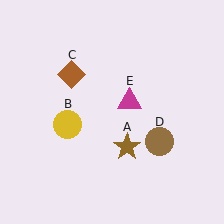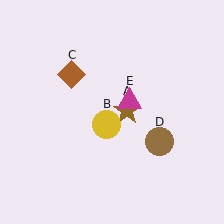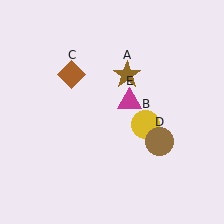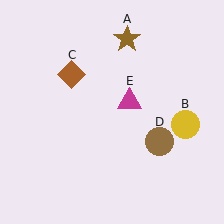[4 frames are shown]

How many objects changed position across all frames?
2 objects changed position: brown star (object A), yellow circle (object B).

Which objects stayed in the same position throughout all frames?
Brown diamond (object C) and brown circle (object D) and magenta triangle (object E) remained stationary.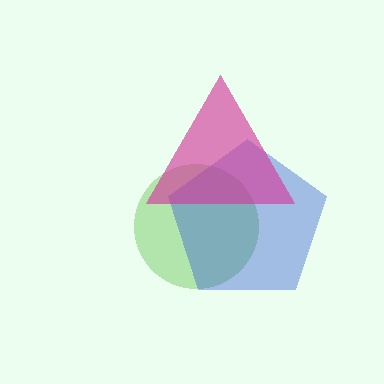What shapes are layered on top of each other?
The layered shapes are: a lime circle, a blue pentagon, a magenta triangle.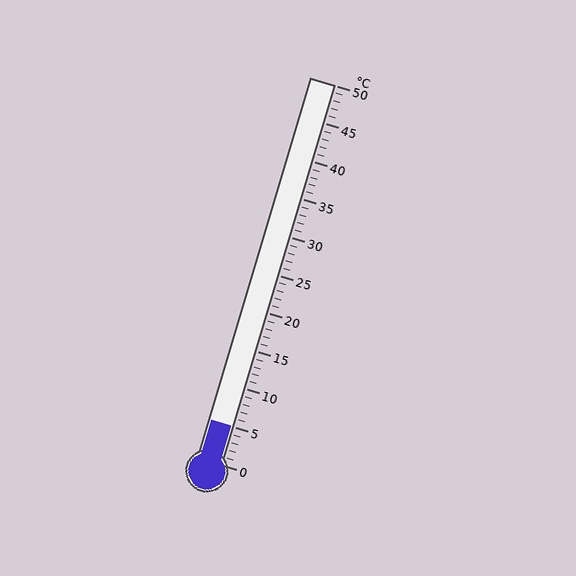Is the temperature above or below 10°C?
The temperature is below 10°C.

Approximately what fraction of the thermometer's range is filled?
The thermometer is filled to approximately 10% of its range.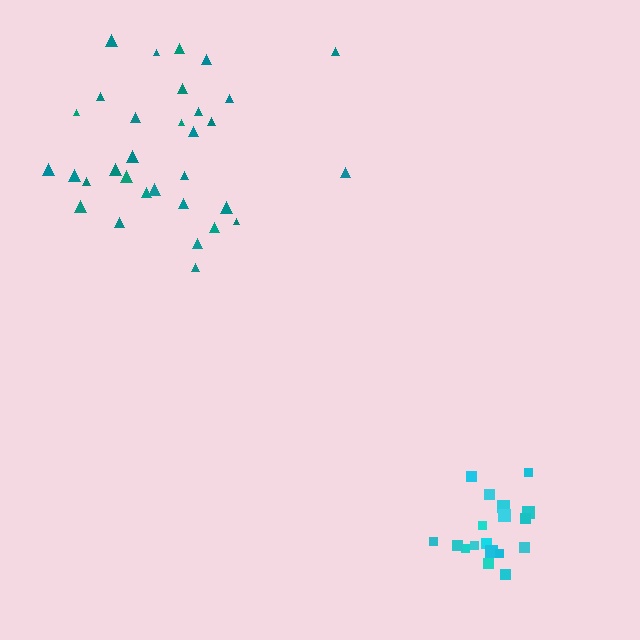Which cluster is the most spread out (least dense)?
Teal.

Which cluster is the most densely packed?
Cyan.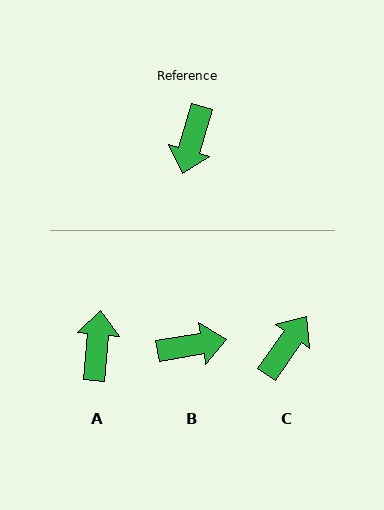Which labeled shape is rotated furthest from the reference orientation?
A, about 169 degrees away.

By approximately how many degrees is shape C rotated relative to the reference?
Approximately 162 degrees counter-clockwise.